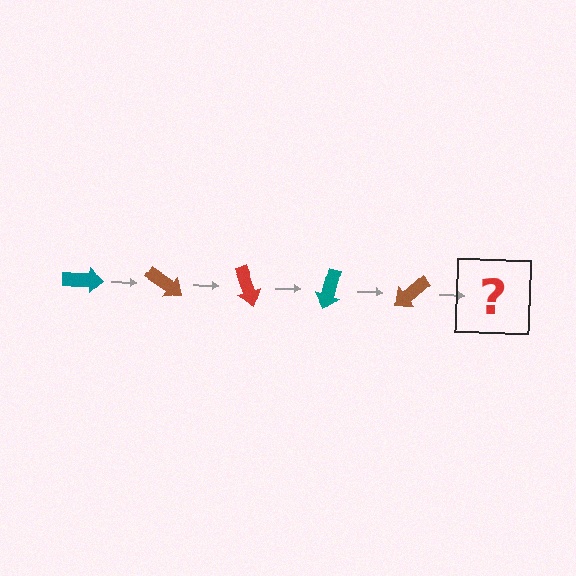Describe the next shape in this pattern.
It should be a red arrow, rotated 175 degrees from the start.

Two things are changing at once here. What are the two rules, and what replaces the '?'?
The two rules are that it rotates 35 degrees each step and the color cycles through teal, brown, and red. The '?' should be a red arrow, rotated 175 degrees from the start.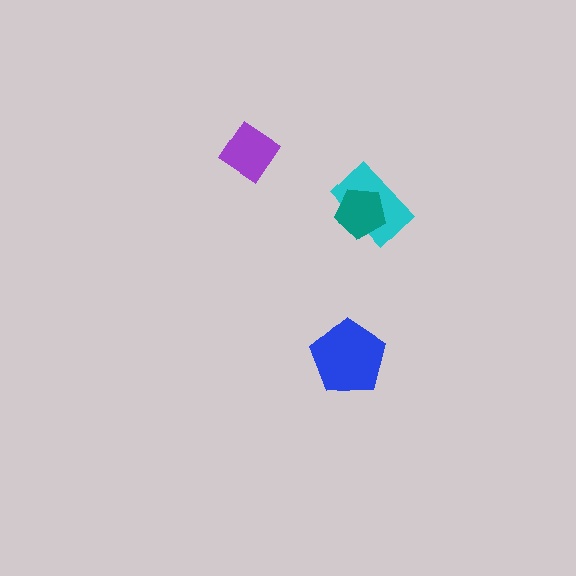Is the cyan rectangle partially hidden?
Yes, it is partially covered by another shape.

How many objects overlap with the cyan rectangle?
1 object overlaps with the cyan rectangle.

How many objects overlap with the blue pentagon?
0 objects overlap with the blue pentagon.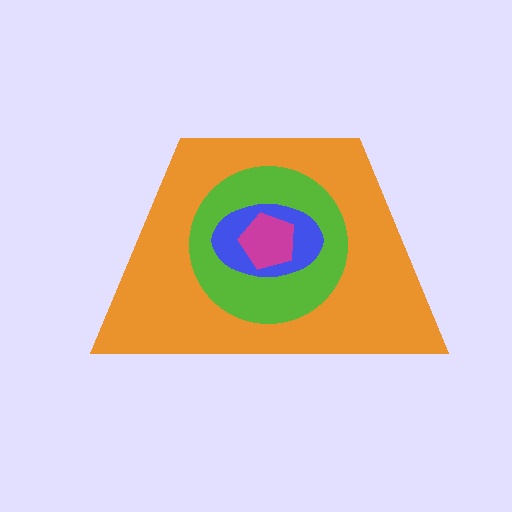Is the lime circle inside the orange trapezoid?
Yes.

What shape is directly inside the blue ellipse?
The magenta pentagon.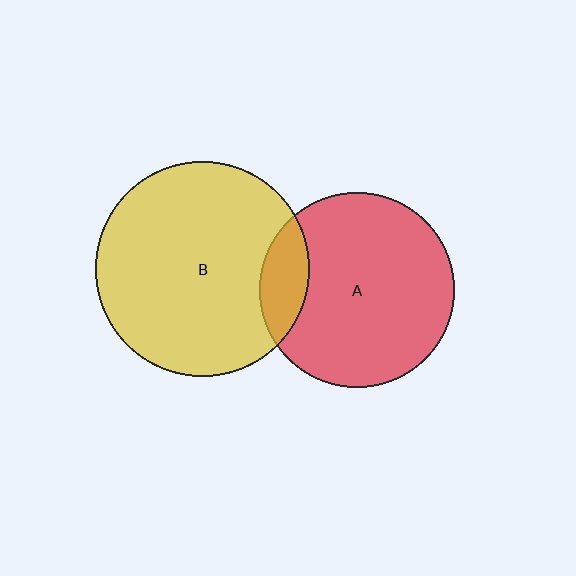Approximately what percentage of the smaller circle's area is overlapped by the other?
Approximately 15%.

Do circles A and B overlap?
Yes.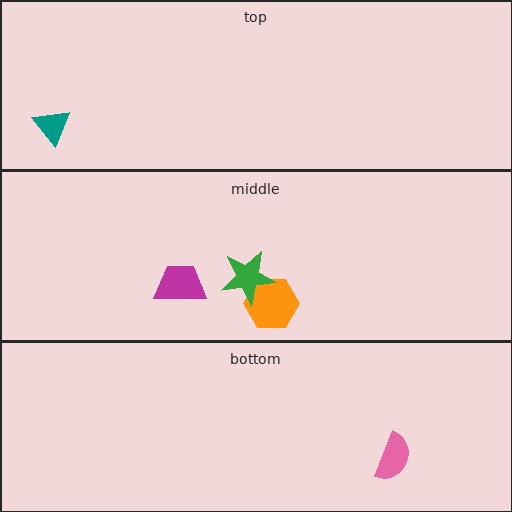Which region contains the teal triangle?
The top region.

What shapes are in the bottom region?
The pink semicircle.